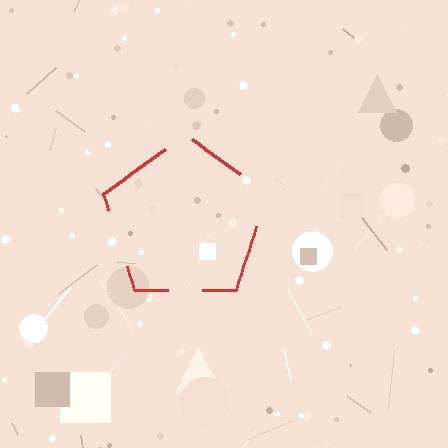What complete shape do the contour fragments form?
The contour fragments form a pentagon.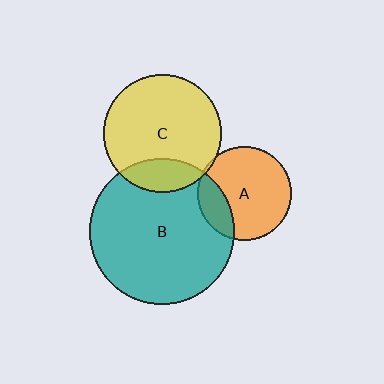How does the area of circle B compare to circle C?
Approximately 1.5 times.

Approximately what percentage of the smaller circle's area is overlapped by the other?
Approximately 5%.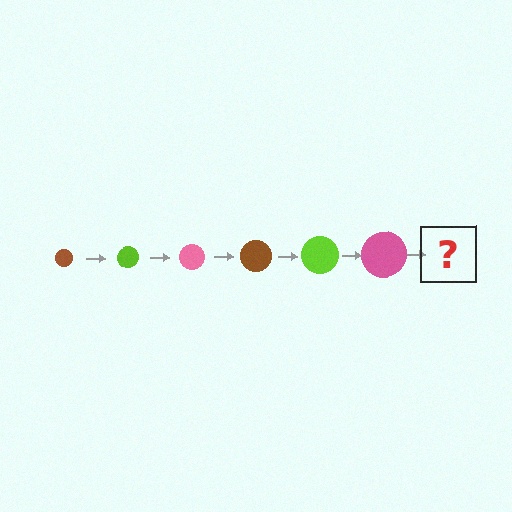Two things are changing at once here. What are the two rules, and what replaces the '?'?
The two rules are that the circle grows larger each step and the color cycles through brown, lime, and pink. The '?' should be a brown circle, larger than the previous one.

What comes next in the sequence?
The next element should be a brown circle, larger than the previous one.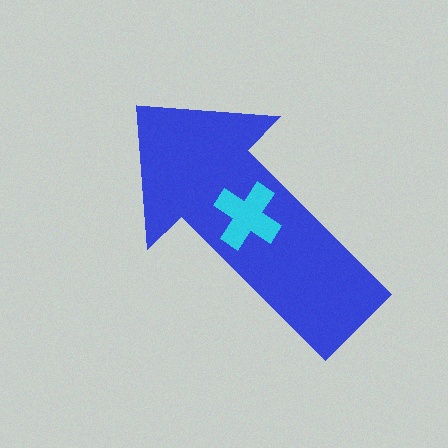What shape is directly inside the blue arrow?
The cyan cross.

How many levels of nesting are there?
2.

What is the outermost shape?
The blue arrow.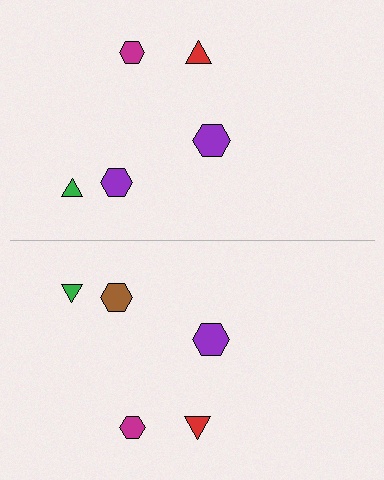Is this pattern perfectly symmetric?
No, the pattern is not perfectly symmetric. The brown hexagon on the bottom side breaks the symmetry — its mirror counterpart is purple.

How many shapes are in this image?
There are 10 shapes in this image.